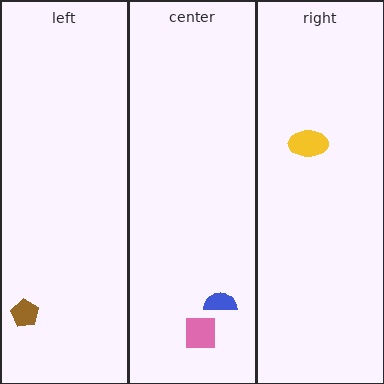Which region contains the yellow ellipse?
The right region.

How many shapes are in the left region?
1.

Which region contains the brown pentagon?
The left region.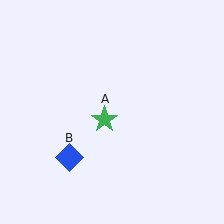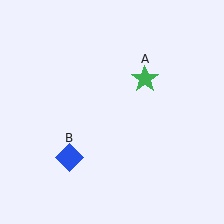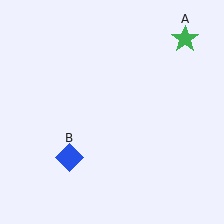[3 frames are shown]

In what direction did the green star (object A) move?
The green star (object A) moved up and to the right.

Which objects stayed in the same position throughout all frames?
Blue diamond (object B) remained stationary.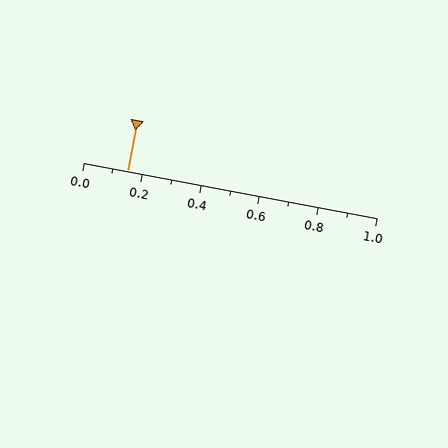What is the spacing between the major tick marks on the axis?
The major ticks are spaced 0.2 apart.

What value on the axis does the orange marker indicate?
The marker indicates approximately 0.15.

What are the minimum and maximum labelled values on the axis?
The axis runs from 0.0 to 1.0.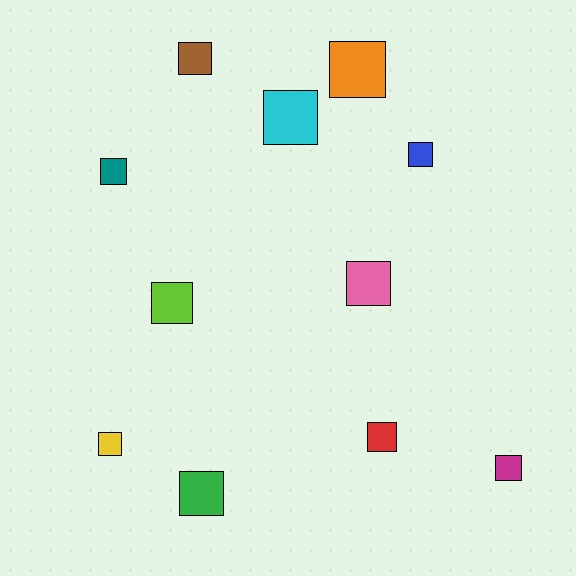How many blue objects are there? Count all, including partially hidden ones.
There is 1 blue object.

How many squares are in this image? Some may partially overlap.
There are 11 squares.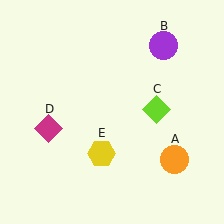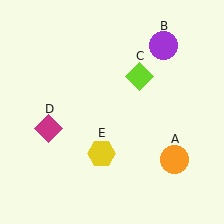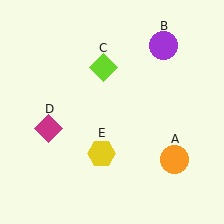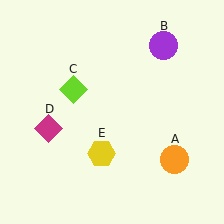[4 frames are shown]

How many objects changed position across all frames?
1 object changed position: lime diamond (object C).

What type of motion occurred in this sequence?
The lime diamond (object C) rotated counterclockwise around the center of the scene.